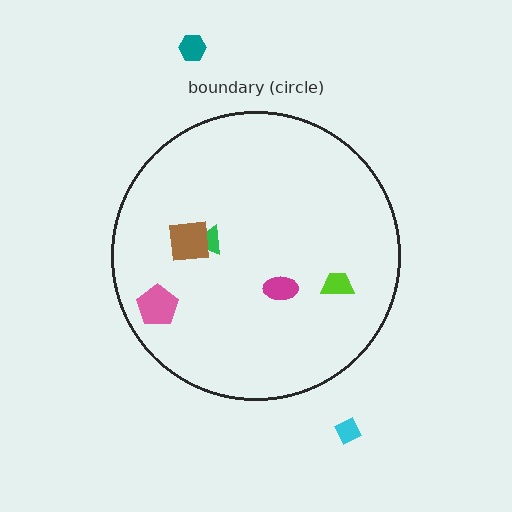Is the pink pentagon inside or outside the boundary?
Inside.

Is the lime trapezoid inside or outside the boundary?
Inside.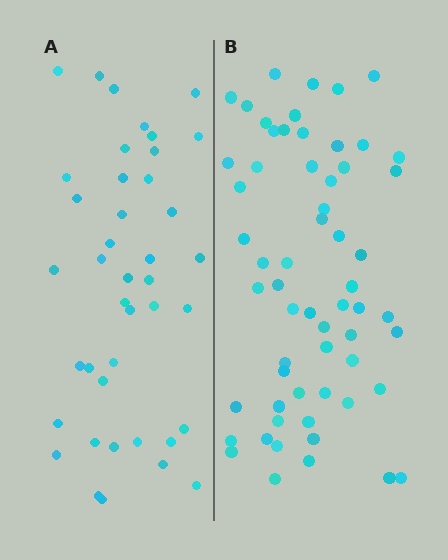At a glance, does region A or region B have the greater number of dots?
Region B (the right region) has more dots.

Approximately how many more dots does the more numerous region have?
Region B has approximately 20 more dots than region A.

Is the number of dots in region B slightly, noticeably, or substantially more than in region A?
Region B has substantially more. The ratio is roughly 1.5 to 1.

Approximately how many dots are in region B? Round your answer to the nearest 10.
About 60 dots.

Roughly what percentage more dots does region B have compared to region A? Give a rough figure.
About 45% more.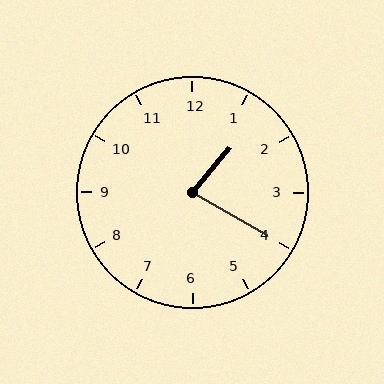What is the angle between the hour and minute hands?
Approximately 80 degrees.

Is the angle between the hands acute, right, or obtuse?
It is acute.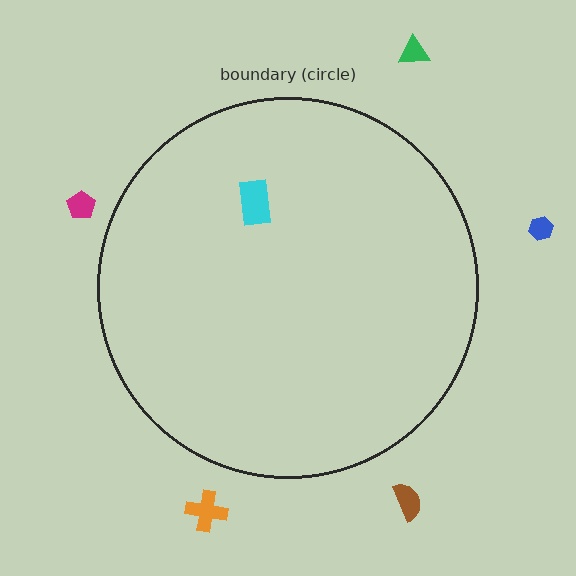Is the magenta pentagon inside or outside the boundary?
Outside.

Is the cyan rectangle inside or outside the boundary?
Inside.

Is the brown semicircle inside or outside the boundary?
Outside.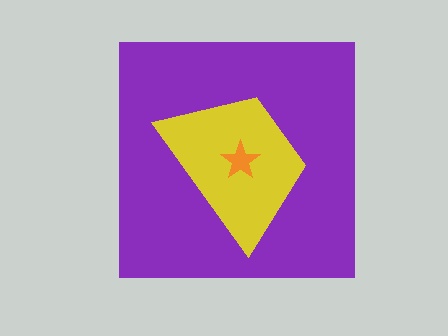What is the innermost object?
The orange star.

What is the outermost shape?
The purple square.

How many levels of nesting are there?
3.